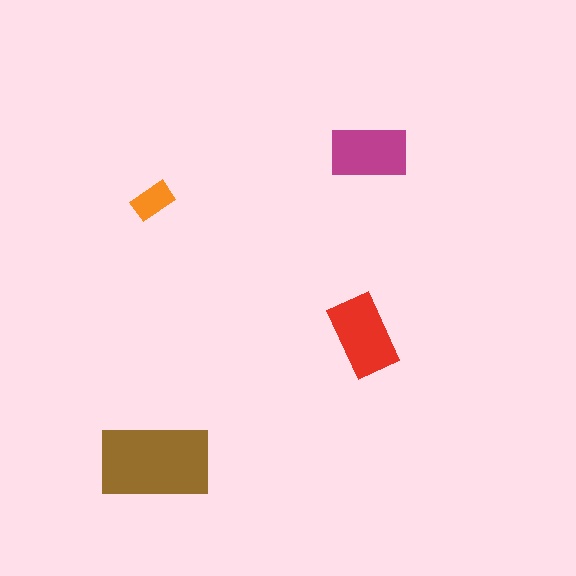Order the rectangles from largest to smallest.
the brown one, the red one, the magenta one, the orange one.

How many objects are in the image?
There are 4 objects in the image.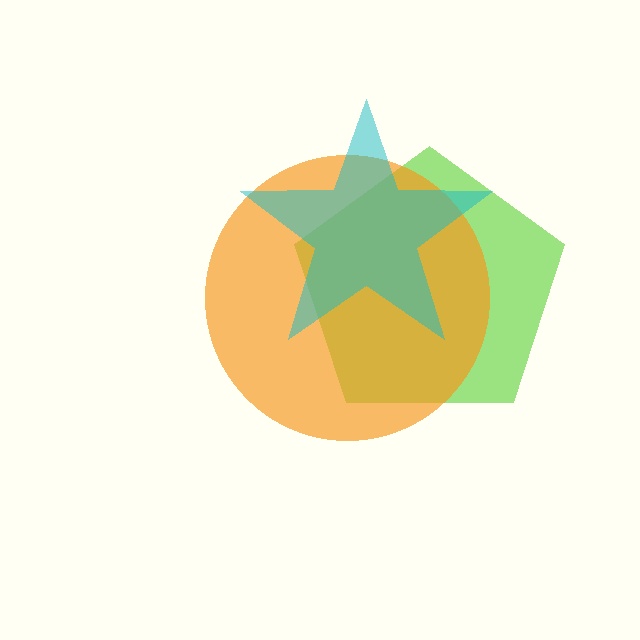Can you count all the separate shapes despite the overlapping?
Yes, there are 3 separate shapes.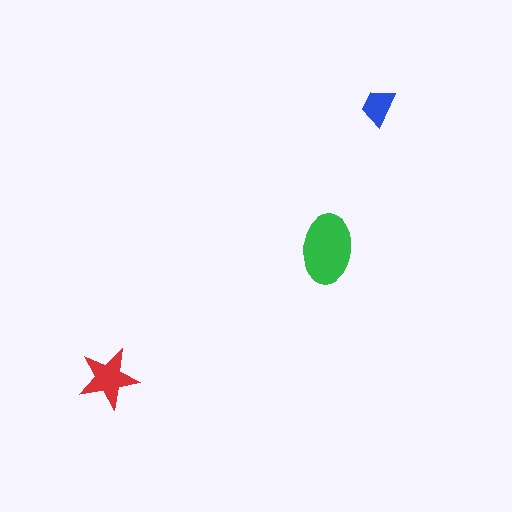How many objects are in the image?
There are 3 objects in the image.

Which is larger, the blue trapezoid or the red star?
The red star.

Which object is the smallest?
The blue trapezoid.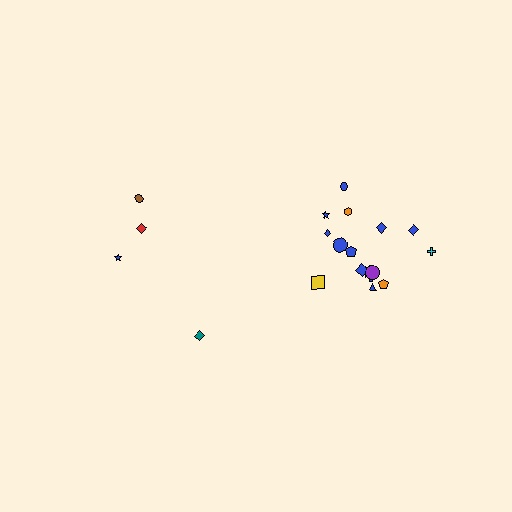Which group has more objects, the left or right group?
The right group.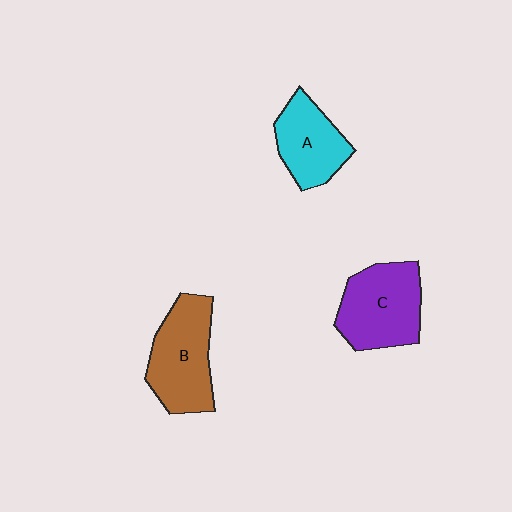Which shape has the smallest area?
Shape A (cyan).